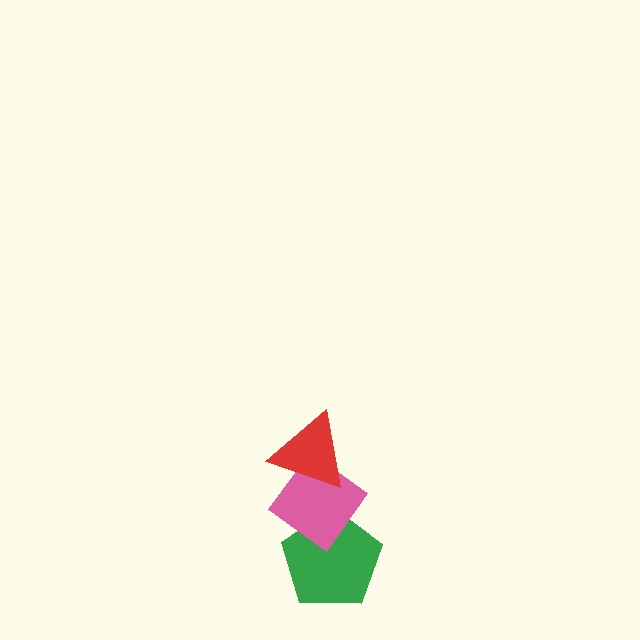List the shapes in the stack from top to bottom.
From top to bottom: the red triangle, the pink diamond, the green pentagon.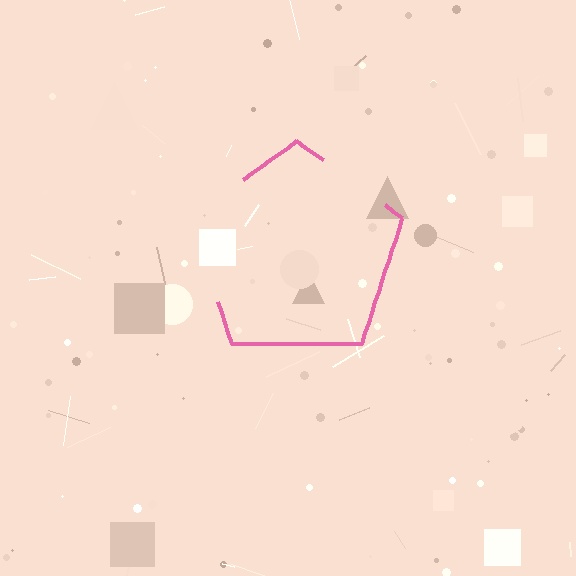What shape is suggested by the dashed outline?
The dashed outline suggests a pentagon.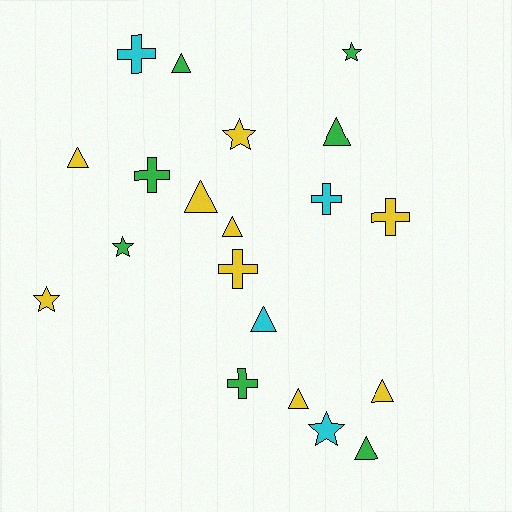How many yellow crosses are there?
There are 2 yellow crosses.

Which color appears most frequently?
Yellow, with 9 objects.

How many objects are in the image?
There are 20 objects.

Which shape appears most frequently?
Triangle, with 9 objects.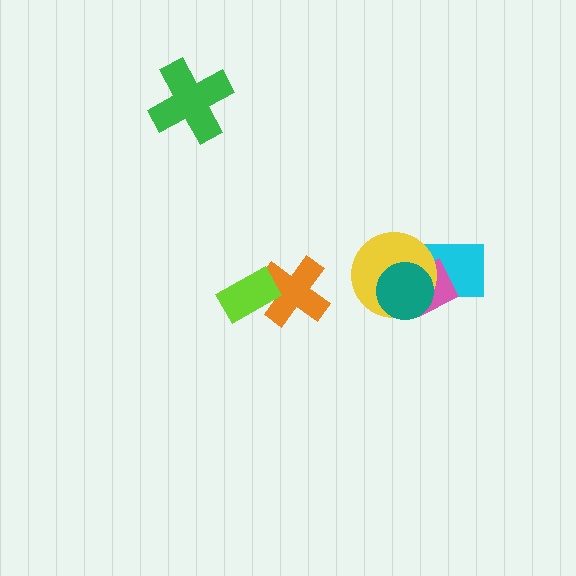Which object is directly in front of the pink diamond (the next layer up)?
The yellow circle is directly in front of the pink diamond.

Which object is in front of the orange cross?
The lime rectangle is in front of the orange cross.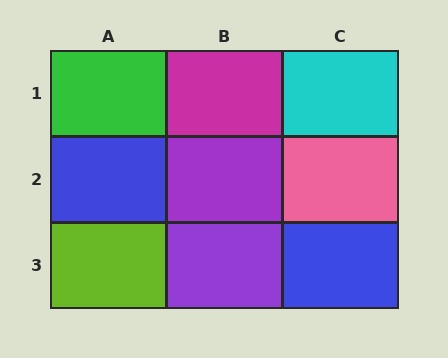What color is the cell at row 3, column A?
Lime.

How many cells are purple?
2 cells are purple.